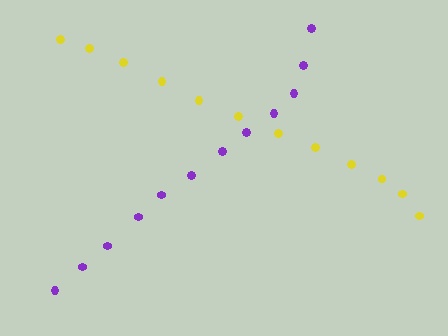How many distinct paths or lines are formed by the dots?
There are 2 distinct paths.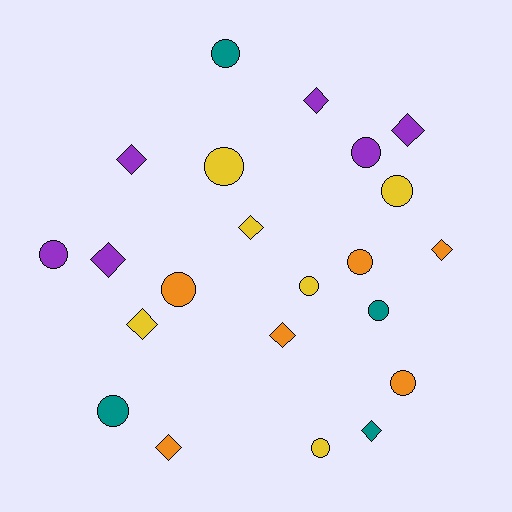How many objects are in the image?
There are 22 objects.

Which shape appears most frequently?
Circle, with 12 objects.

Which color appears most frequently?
Purple, with 6 objects.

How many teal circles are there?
There are 3 teal circles.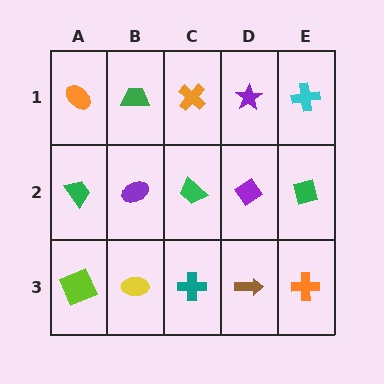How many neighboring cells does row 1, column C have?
3.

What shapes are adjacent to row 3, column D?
A purple diamond (row 2, column D), a teal cross (row 3, column C), an orange cross (row 3, column E).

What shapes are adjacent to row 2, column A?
An orange ellipse (row 1, column A), a lime square (row 3, column A), a purple ellipse (row 2, column B).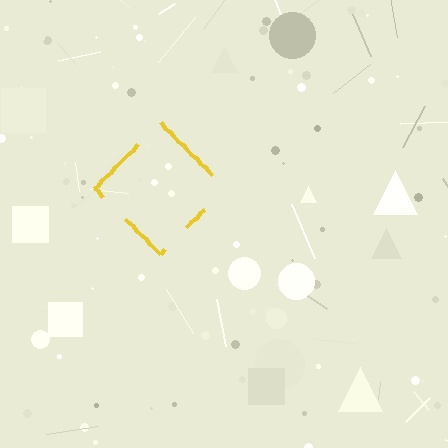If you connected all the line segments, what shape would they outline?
They would outline a diamond.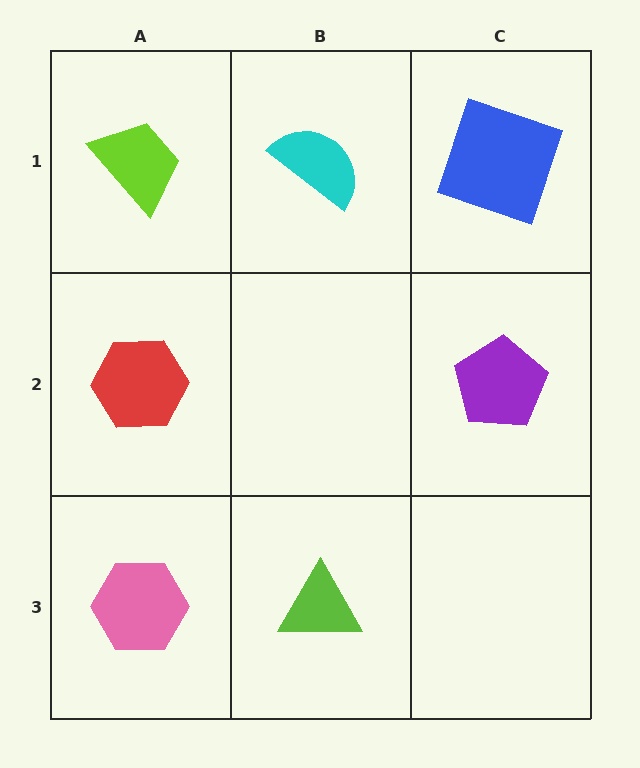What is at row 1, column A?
A lime trapezoid.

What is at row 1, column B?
A cyan semicircle.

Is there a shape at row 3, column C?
No, that cell is empty.